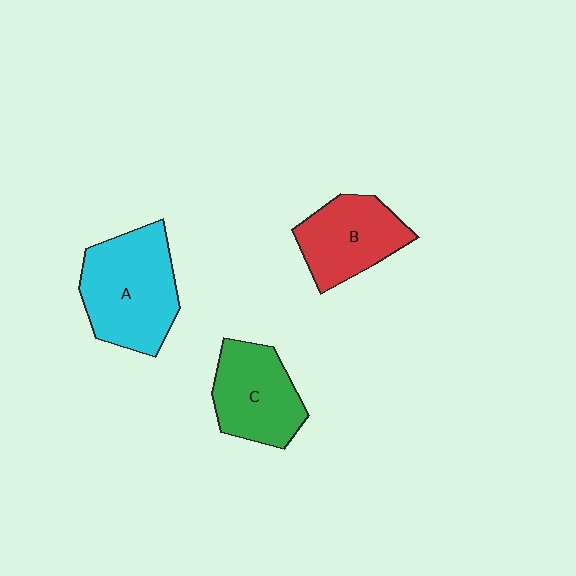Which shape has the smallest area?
Shape B (red).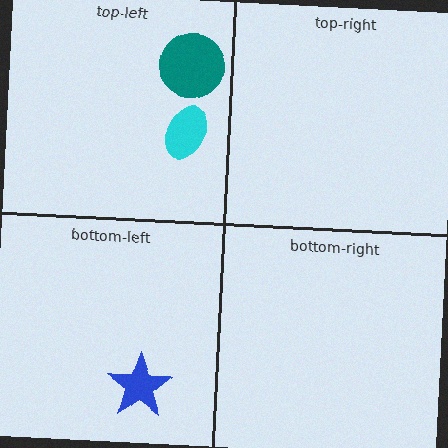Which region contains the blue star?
The bottom-left region.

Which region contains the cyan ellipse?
The top-left region.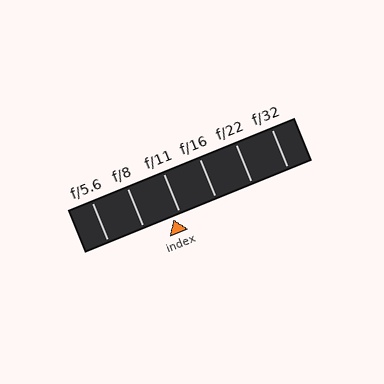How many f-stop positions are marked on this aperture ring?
There are 6 f-stop positions marked.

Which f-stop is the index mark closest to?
The index mark is closest to f/11.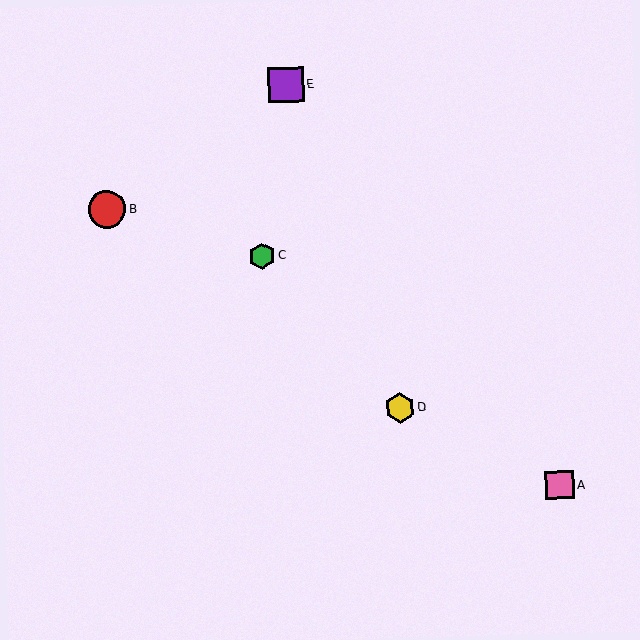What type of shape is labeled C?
Shape C is a green hexagon.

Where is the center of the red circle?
The center of the red circle is at (107, 209).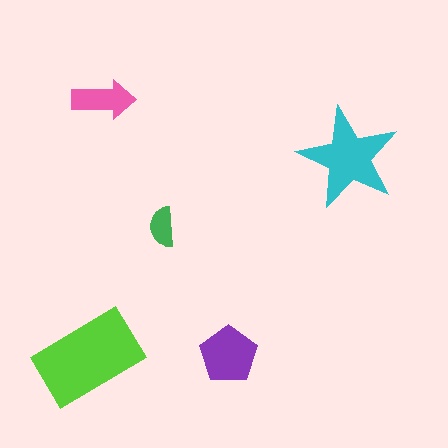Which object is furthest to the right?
The cyan star is rightmost.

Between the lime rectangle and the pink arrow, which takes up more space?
The lime rectangle.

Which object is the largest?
The lime rectangle.